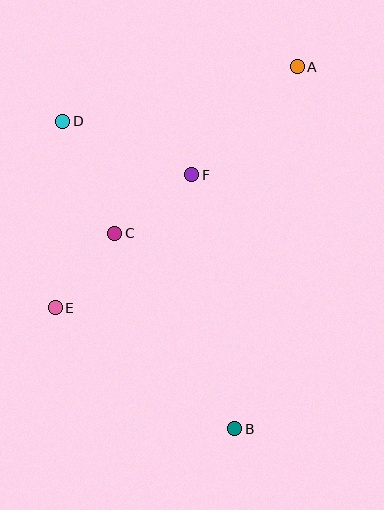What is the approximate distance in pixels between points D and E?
The distance between D and E is approximately 186 pixels.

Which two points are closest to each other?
Points C and E are closest to each other.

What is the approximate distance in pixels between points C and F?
The distance between C and F is approximately 96 pixels.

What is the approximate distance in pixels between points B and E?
The distance between B and E is approximately 216 pixels.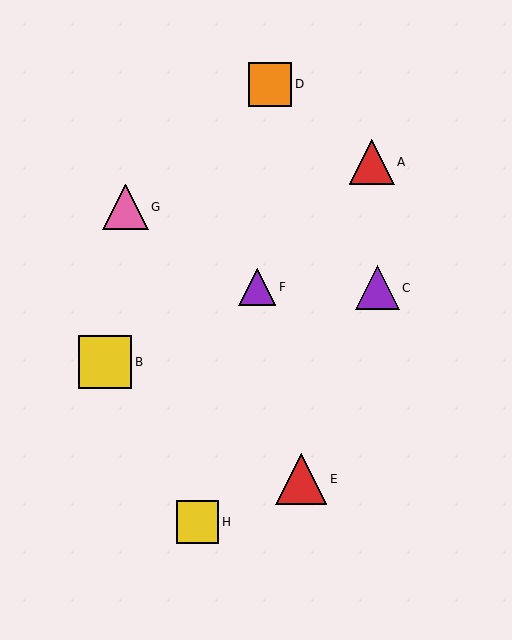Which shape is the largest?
The yellow square (labeled B) is the largest.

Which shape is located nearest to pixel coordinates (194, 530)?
The yellow square (labeled H) at (198, 522) is nearest to that location.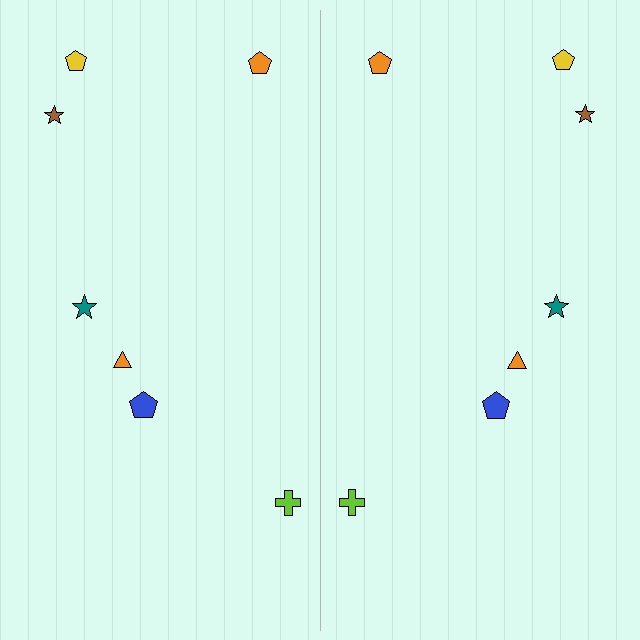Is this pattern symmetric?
Yes, this pattern has bilateral (reflection) symmetry.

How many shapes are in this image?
There are 14 shapes in this image.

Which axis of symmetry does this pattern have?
The pattern has a vertical axis of symmetry running through the center of the image.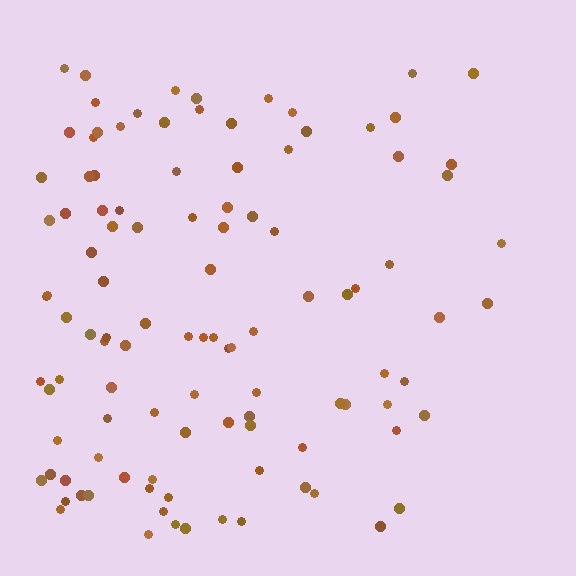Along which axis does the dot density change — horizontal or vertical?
Horizontal.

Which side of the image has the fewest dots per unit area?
The right.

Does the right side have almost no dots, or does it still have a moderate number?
Still a moderate number, just noticeably fewer than the left.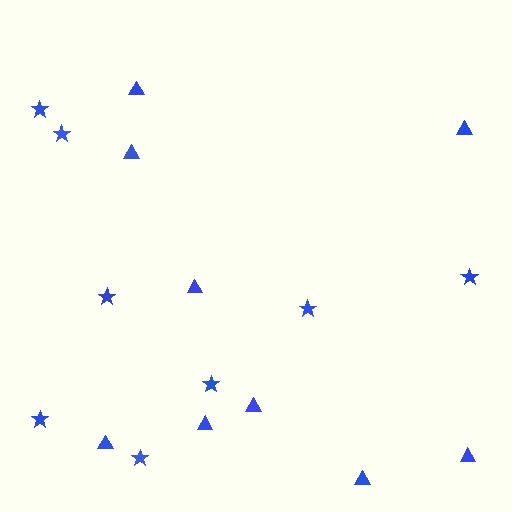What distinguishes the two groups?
There are 2 groups: one group of stars (8) and one group of triangles (9).